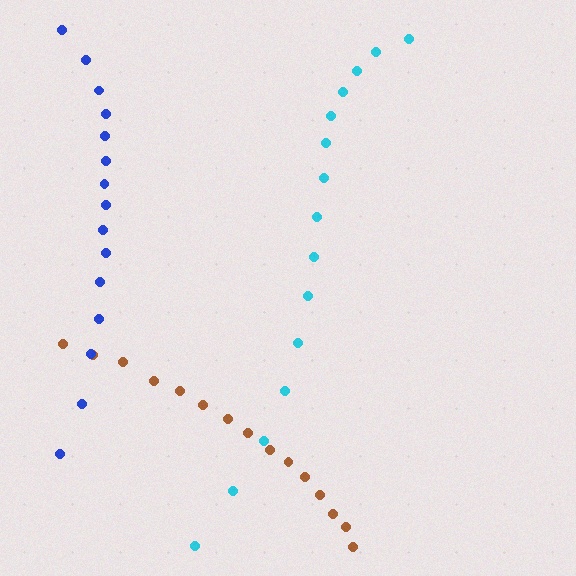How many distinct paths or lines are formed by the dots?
There are 3 distinct paths.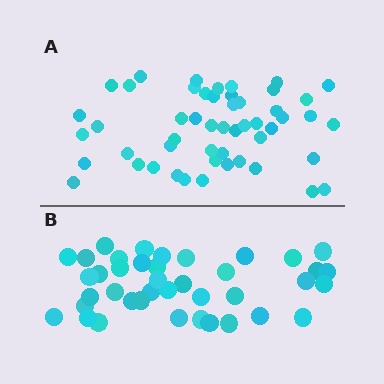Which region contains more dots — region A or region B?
Region A (the top region) has more dots.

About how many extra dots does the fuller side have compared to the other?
Region A has roughly 12 or so more dots than region B.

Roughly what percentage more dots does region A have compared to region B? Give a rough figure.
About 30% more.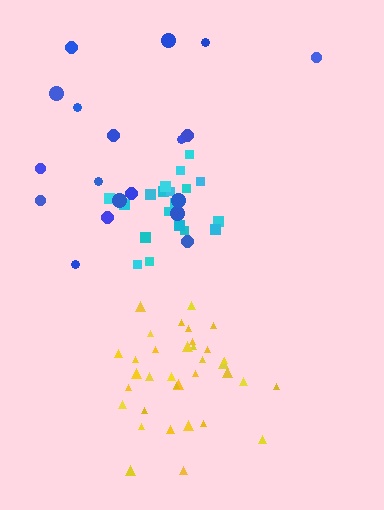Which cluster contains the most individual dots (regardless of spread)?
Yellow (35).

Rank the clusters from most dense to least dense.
cyan, yellow, blue.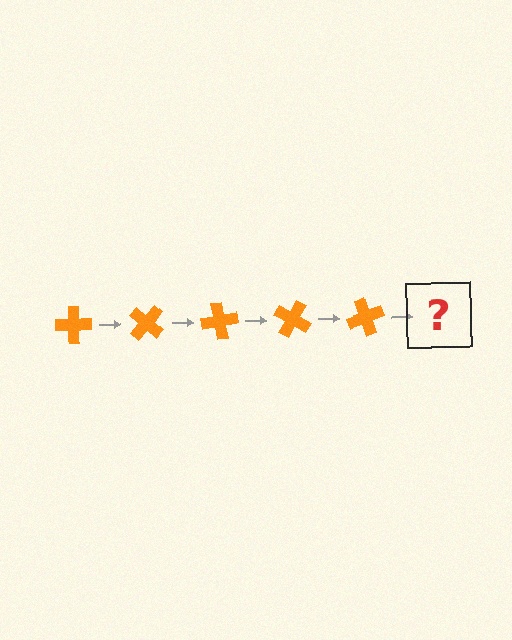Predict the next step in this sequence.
The next step is an orange cross rotated 200 degrees.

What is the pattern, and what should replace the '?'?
The pattern is that the cross rotates 40 degrees each step. The '?' should be an orange cross rotated 200 degrees.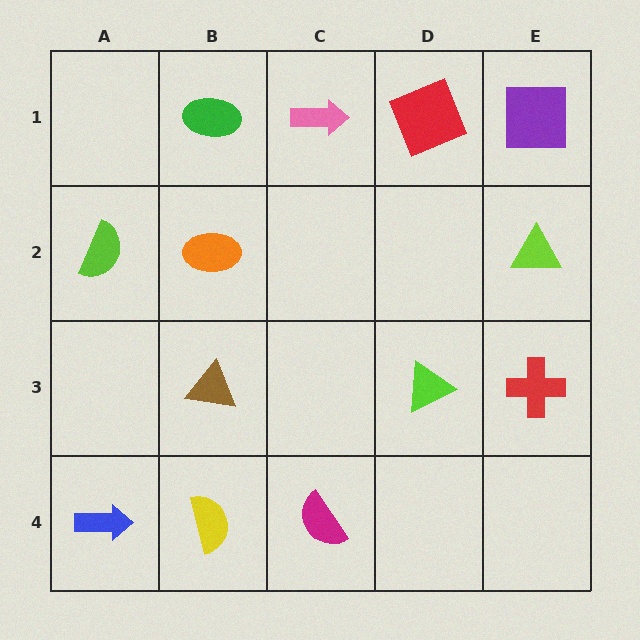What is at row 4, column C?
A magenta semicircle.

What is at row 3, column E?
A red cross.